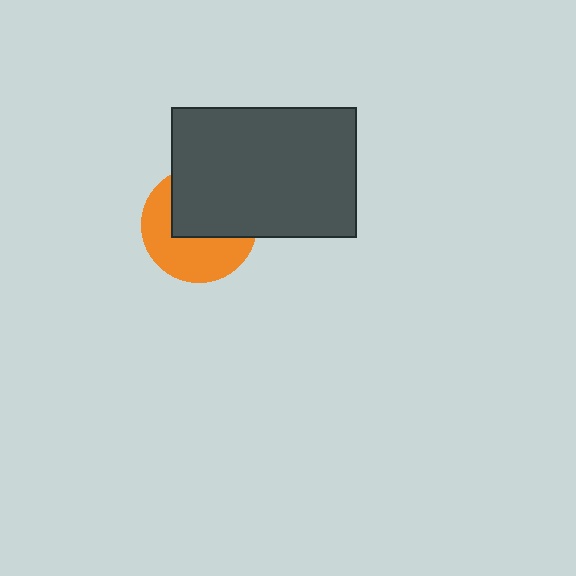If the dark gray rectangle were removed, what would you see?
You would see the complete orange circle.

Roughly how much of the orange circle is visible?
About half of it is visible (roughly 50%).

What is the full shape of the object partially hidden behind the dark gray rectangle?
The partially hidden object is an orange circle.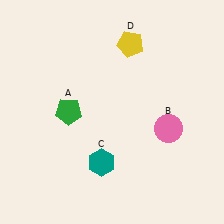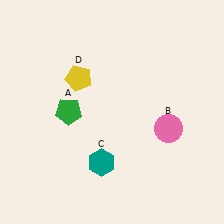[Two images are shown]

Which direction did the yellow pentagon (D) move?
The yellow pentagon (D) moved left.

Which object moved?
The yellow pentagon (D) moved left.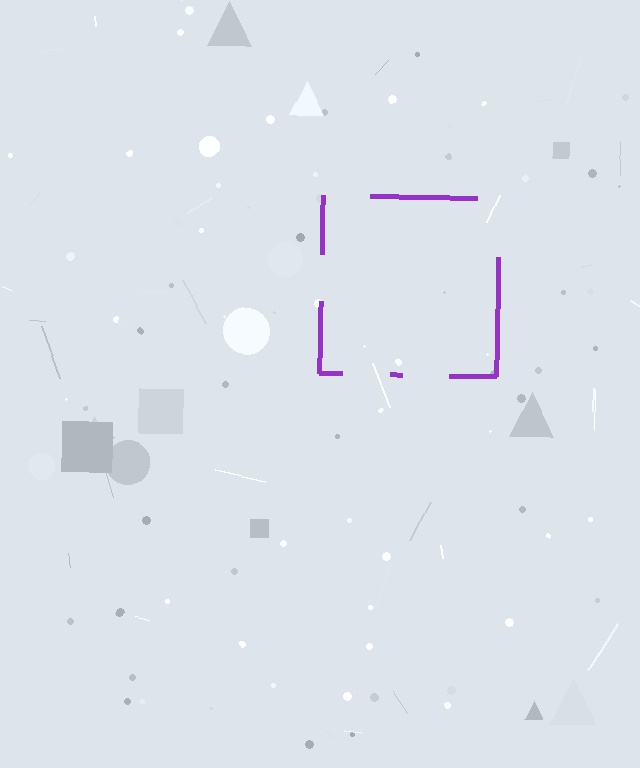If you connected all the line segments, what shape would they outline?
They would outline a square.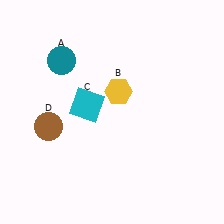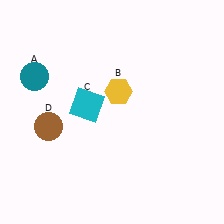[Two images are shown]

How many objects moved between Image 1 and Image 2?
1 object moved between the two images.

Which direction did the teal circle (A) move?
The teal circle (A) moved left.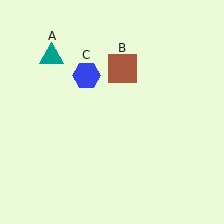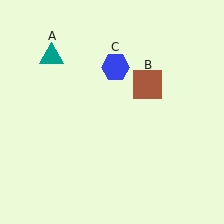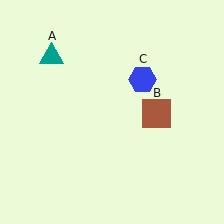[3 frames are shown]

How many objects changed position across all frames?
2 objects changed position: brown square (object B), blue hexagon (object C).